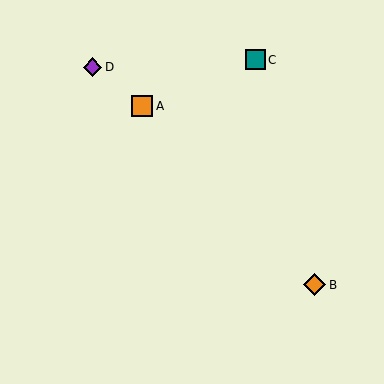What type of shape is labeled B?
Shape B is an orange diamond.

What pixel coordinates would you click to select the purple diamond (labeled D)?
Click at (93, 67) to select the purple diamond D.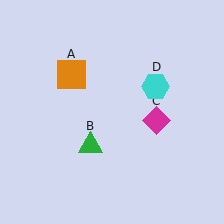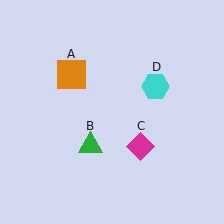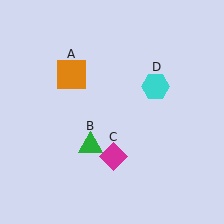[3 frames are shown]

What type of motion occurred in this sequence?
The magenta diamond (object C) rotated clockwise around the center of the scene.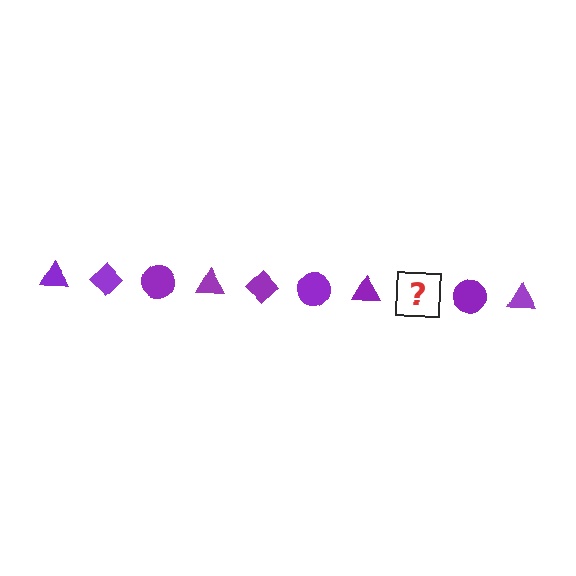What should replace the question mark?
The question mark should be replaced with a purple diamond.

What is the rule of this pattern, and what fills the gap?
The rule is that the pattern cycles through triangle, diamond, circle shapes in purple. The gap should be filled with a purple diamond.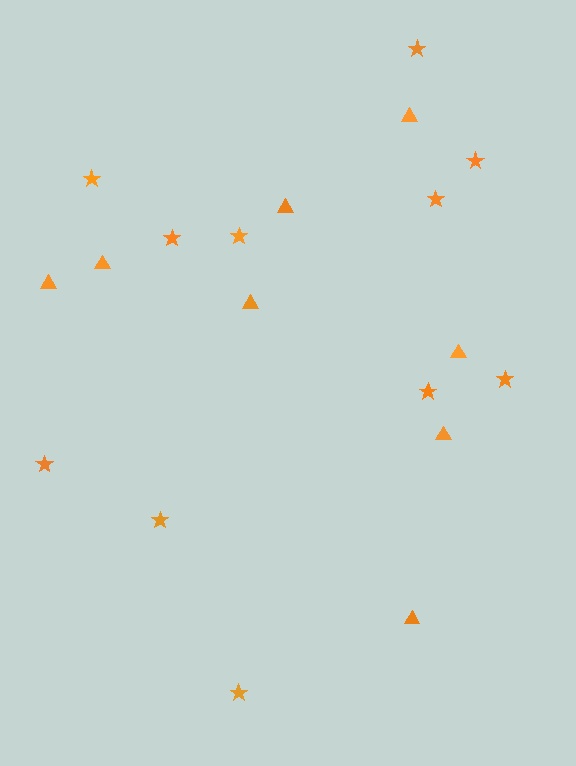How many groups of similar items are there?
There are 2 groups: one group of triangles (8) and one group of stars (11).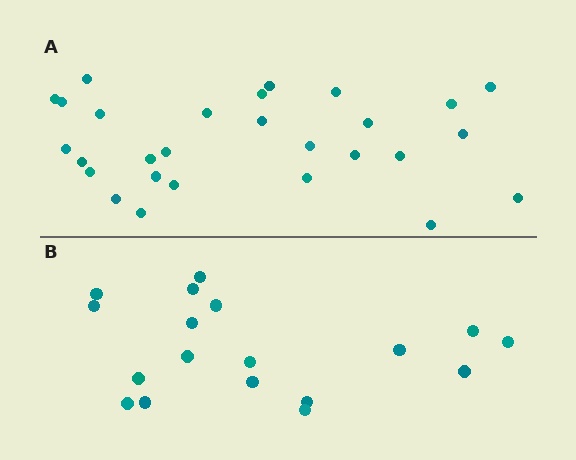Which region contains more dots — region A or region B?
Region A (the top region) has more dots.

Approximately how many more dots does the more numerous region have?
Region A has roughly 10 or so more dots than region B.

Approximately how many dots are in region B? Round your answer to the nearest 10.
About 20 dots. (The exact count is 18, which rounds to 20.)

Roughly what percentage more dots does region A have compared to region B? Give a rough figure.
About 55% more.